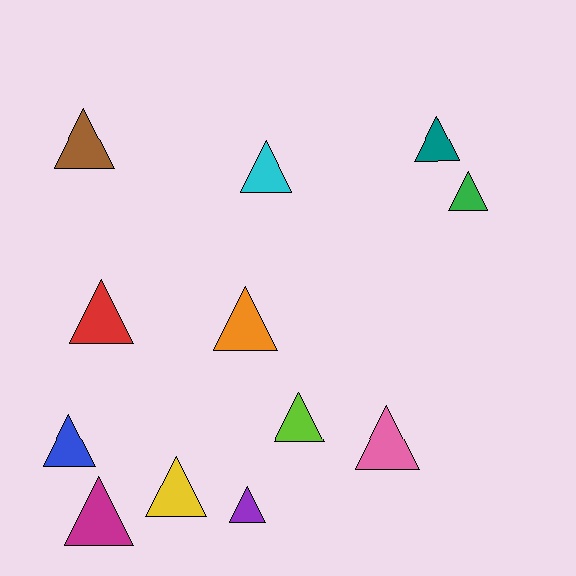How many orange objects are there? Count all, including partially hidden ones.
There is 1 orange object.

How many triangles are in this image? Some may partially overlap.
There are 12 triangles.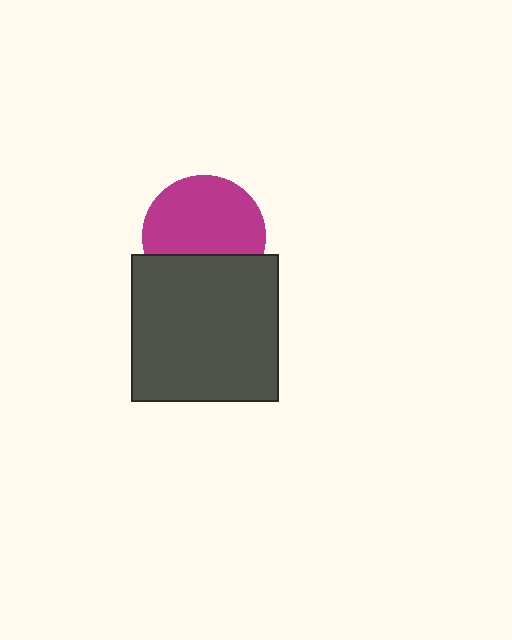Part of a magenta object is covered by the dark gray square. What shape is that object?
It is a circle.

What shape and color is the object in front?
The object in front is a dark gray square.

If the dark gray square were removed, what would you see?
You would see the complete magenta circle.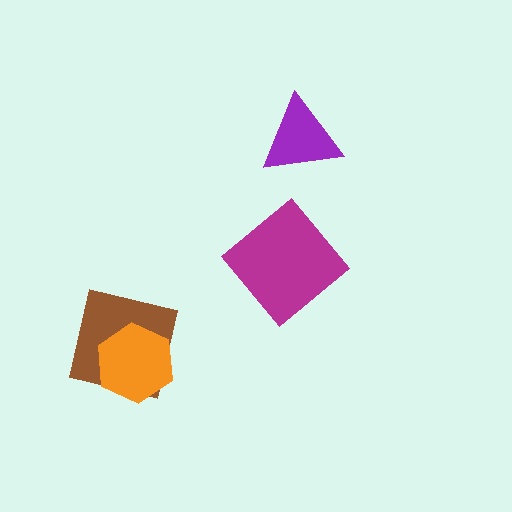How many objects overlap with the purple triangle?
0 objects overlap with the purple triangle.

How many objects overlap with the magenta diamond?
0 objects overlap with the magenta diamond.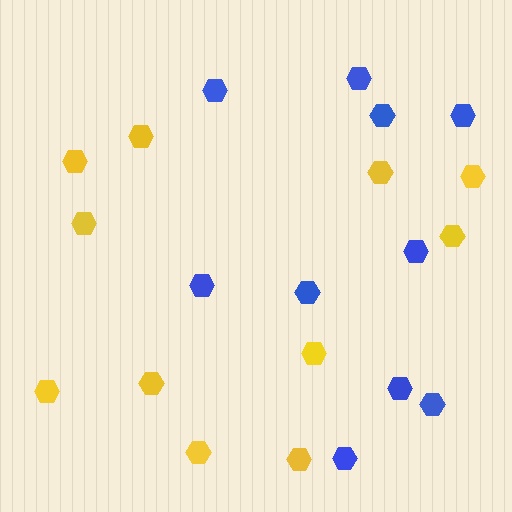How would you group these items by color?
There are 2 groups: one group of blue hexagons (10) and one group of yellow hexagons (11).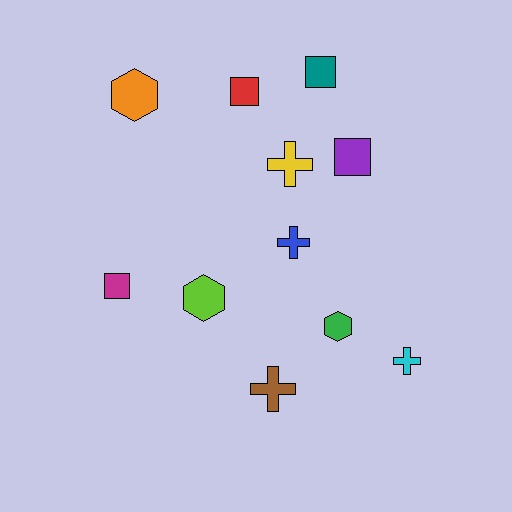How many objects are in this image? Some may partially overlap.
There are 11 objects.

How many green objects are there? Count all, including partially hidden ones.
There is 1 green object.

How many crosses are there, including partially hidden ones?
There are 4 crosses.